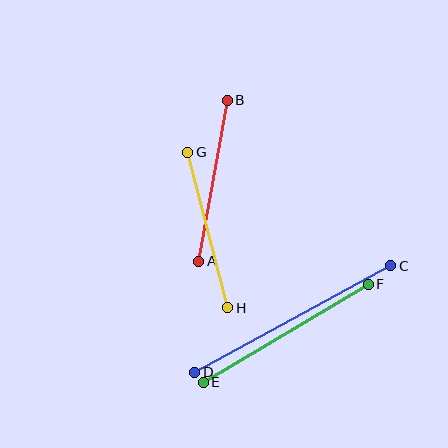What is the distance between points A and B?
The distance is approximately 164 pixels.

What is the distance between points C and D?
The distance is approximately 223 pixels.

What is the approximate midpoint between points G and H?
The midpoint is at approximately (208, 230) pixels.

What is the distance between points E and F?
The distance is approximately 192 pixels.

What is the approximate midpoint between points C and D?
The midpoint is at approximately (293, 319) pixels.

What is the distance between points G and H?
The distance is approximately 161 pixels.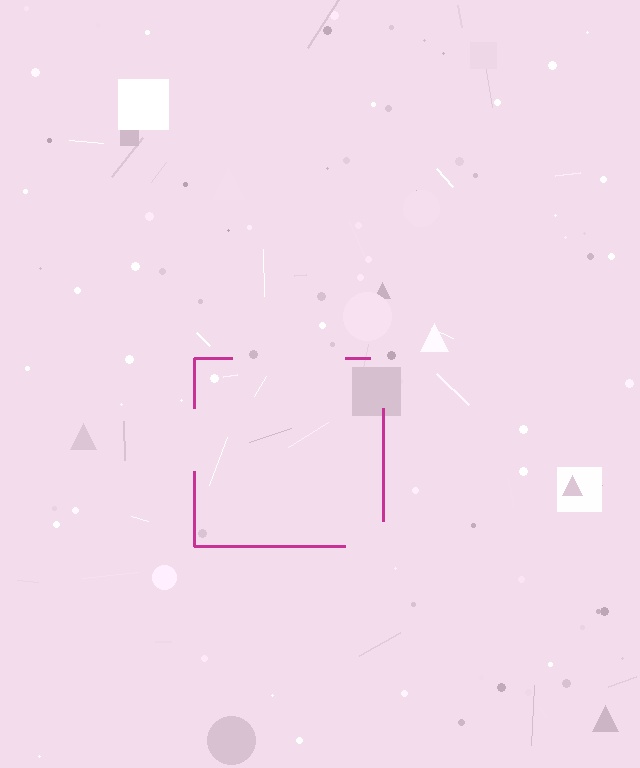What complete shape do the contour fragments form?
The contour fragments form a square.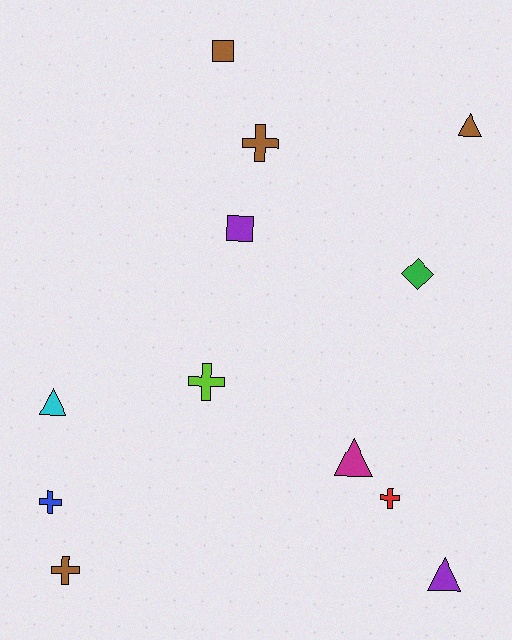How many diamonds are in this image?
There is 1 diamond.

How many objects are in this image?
There are 12 objects.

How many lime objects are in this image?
There is 1 lime object.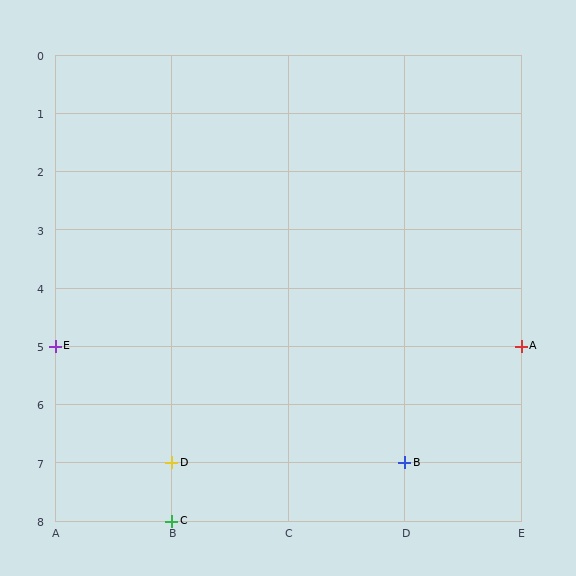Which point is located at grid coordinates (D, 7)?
Point B is at (D, 7).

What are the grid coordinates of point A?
Point A is at grid coordinates (E, 5).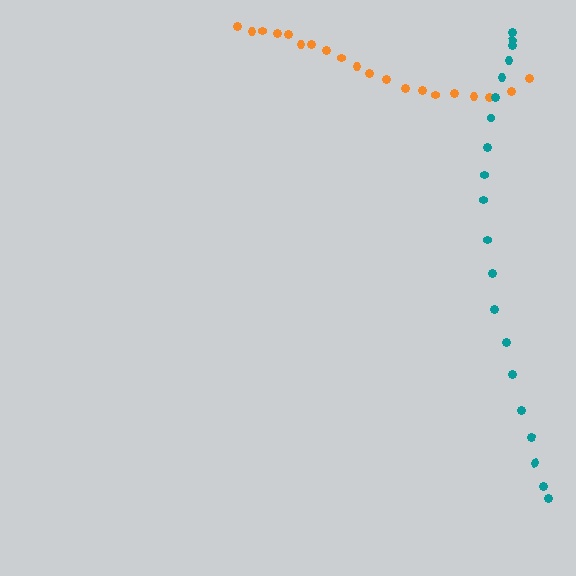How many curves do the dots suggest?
There are 2 distinct paths.